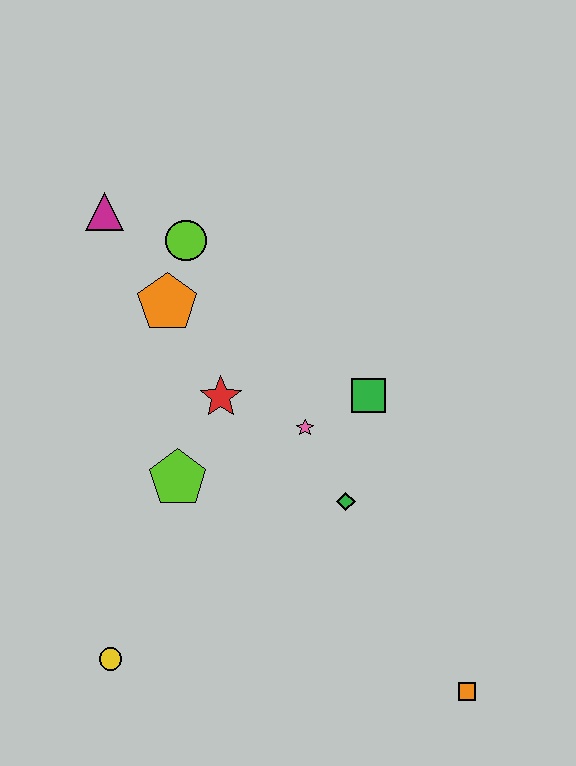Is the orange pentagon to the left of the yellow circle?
No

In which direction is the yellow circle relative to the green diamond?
The yellow circle is to the left of the green diamond.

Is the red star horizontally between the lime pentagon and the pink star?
Yes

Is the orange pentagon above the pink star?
Yes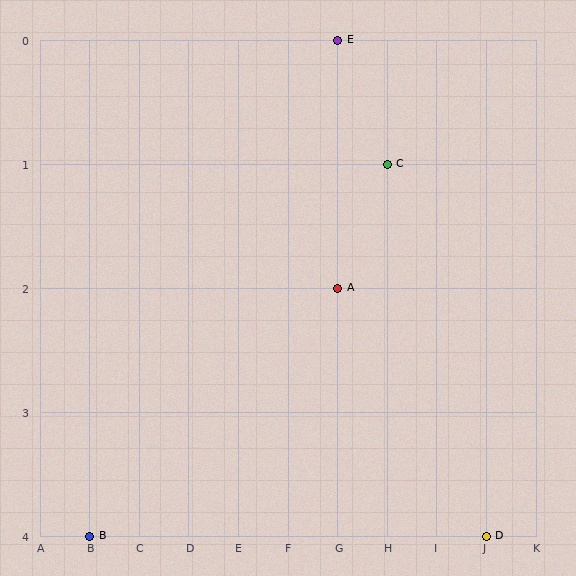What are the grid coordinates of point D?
Point D is at grid coordinates (J, 4).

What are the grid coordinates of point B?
Point B is at grid coordinates (B, 4).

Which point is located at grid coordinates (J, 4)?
Point D is at (J, 4).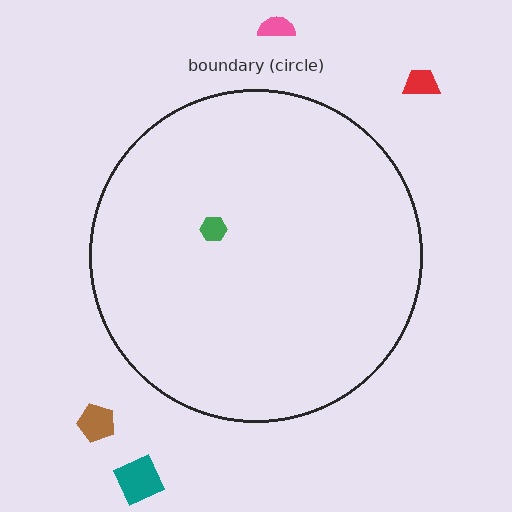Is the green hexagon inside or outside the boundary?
Inside.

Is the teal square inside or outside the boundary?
Outside.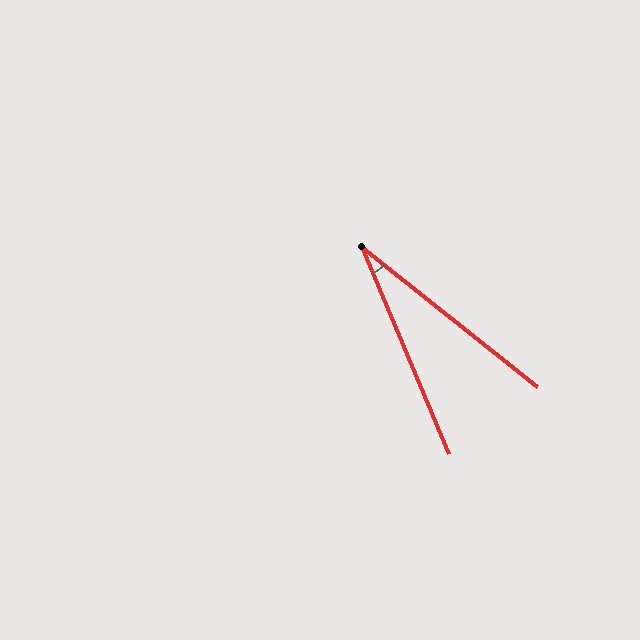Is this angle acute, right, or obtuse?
It is acute.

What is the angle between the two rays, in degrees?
Approximately 29 degrees.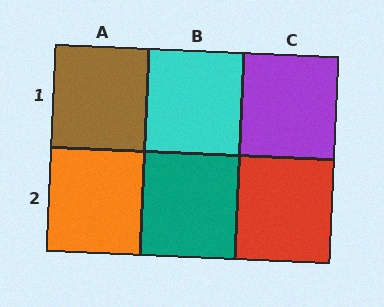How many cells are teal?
1 cell is teal.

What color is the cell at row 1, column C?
Purple.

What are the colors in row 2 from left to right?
Orange, teal, red.